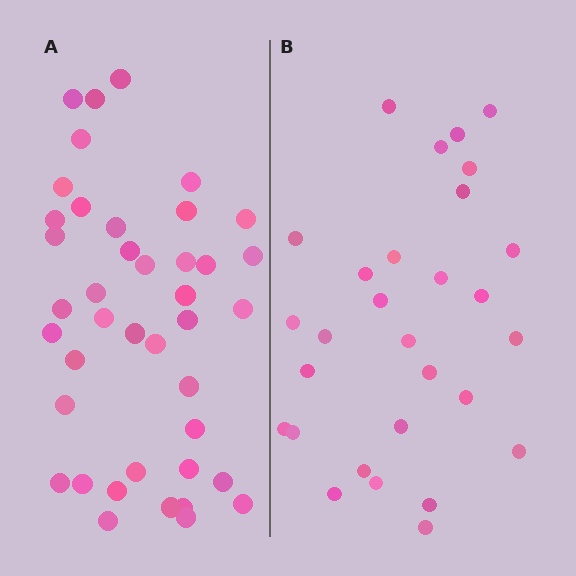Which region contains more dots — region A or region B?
Region A (the left region) has more dots.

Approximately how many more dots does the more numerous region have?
Region A has roughly 12 or so more dots than region B.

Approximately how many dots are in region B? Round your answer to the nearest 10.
About 30 dots. (The exact count is 29, which rounds to 30.)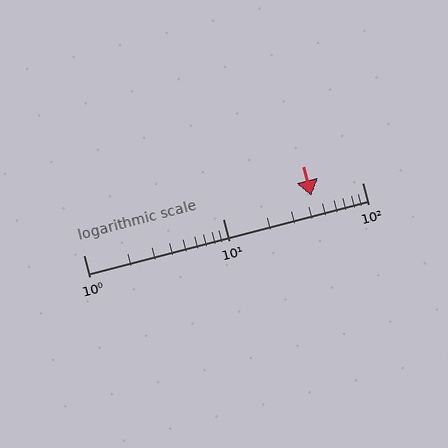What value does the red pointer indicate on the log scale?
The pointer indicates approximately 43.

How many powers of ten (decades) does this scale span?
The scale spans 2 decades, from 1 to 100.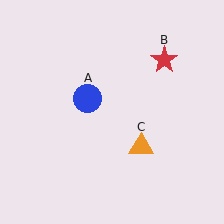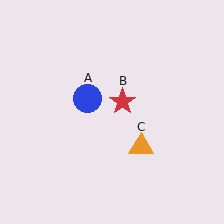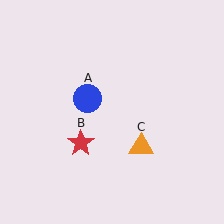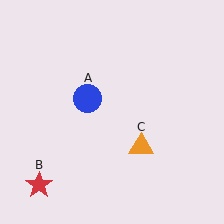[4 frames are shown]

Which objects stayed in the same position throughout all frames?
Blue circle (object A) and orange triangle (object C) remained stationary.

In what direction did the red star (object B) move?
The red star (object B) moved down and to the left.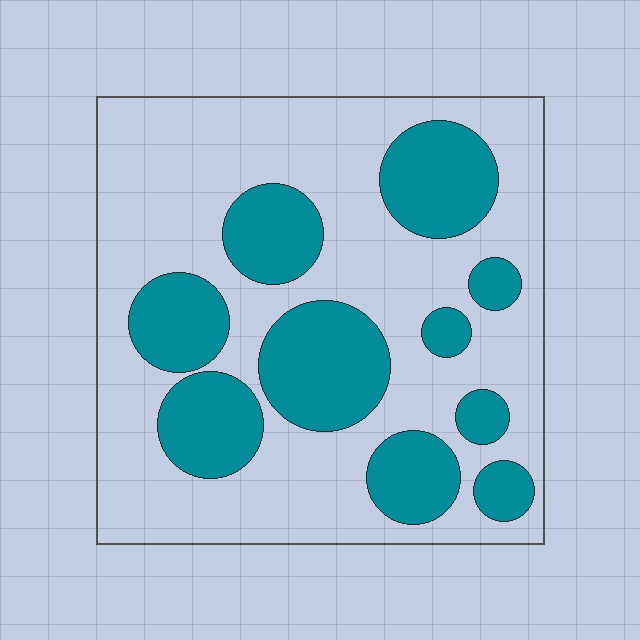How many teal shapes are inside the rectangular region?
10.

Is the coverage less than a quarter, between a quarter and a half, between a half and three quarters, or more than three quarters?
Between a quarter and a half.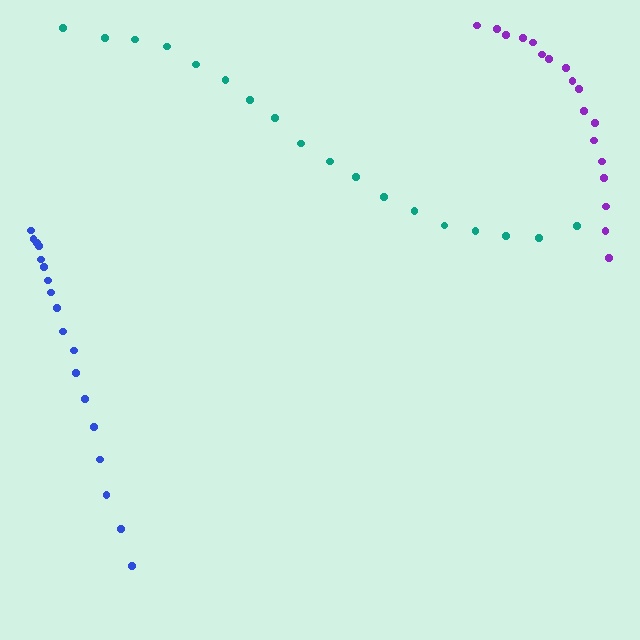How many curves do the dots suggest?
There are 3 distinct paths.